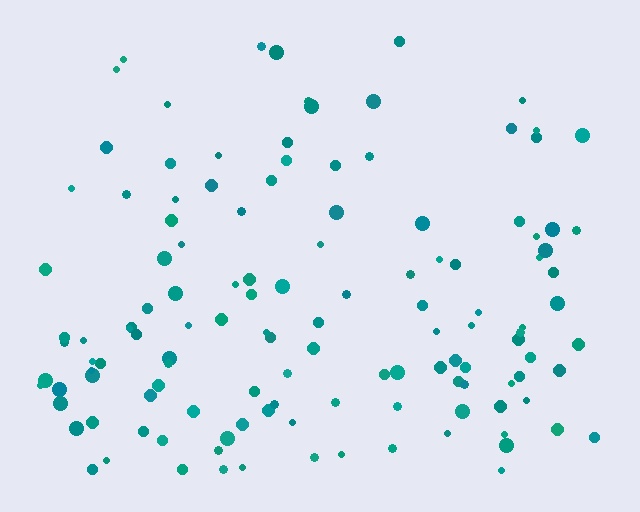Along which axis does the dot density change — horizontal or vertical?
Vertical.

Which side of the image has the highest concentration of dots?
The bottom.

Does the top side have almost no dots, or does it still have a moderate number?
Still a moderate number, just noticeably fewer than the bottom.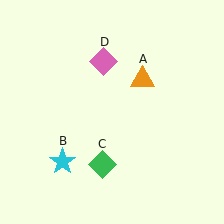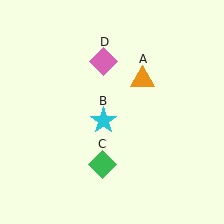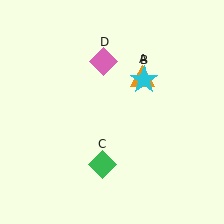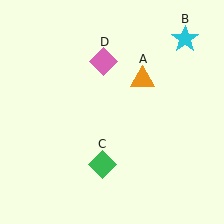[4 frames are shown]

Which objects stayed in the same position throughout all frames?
Orange triangle (object A) and green diamond (object C) and pink diamond (object D) remained stationary.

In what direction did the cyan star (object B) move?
The cyan star (object B) moved up and to the right.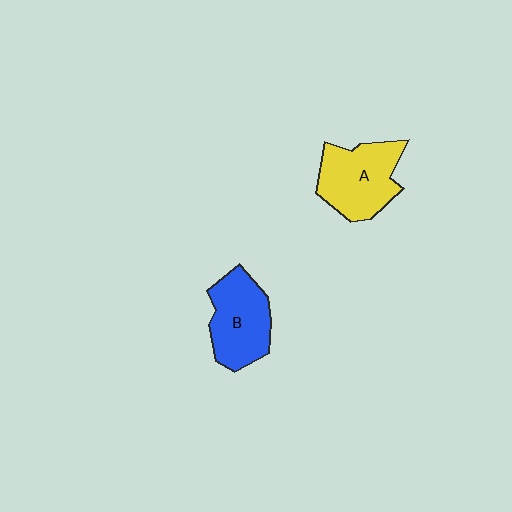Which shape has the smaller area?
Shape B (blue).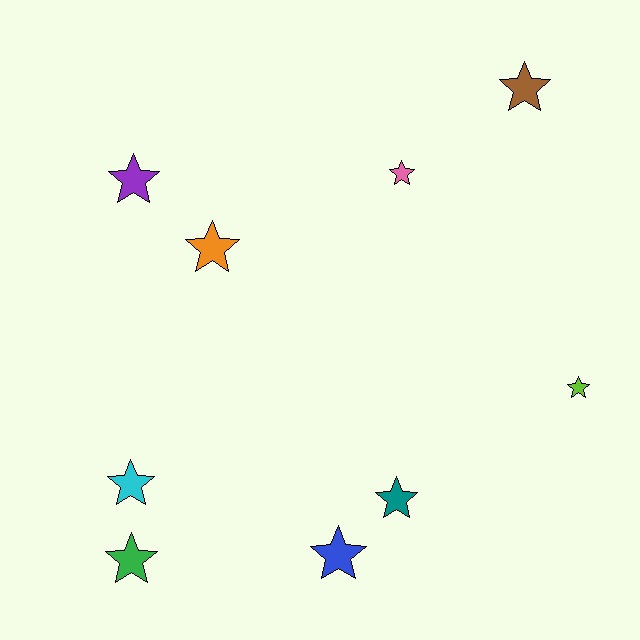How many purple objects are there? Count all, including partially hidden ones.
There is 1 purple object.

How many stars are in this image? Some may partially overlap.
There are 9 stars.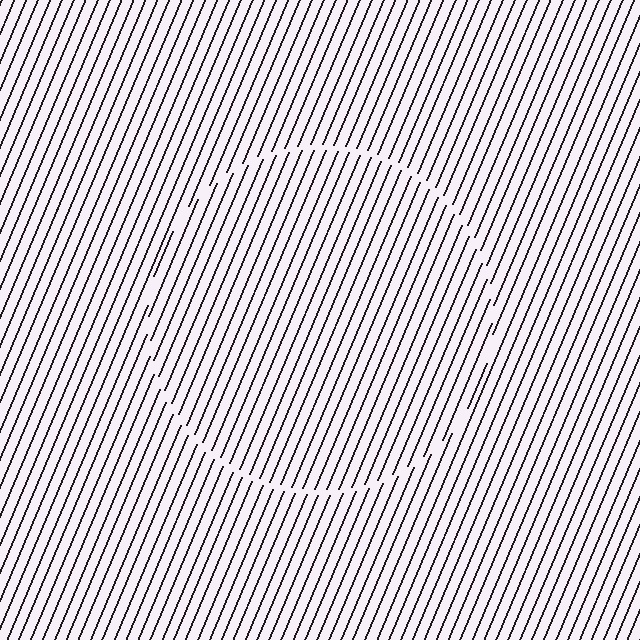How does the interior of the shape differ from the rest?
The interior of the shape contains the same grating, shifted by half a period — the contour is defined by the phase discontinuity where line-ends from the inner and outer gratings abut.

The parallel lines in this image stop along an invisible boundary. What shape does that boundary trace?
An illusory circle. The interior of the shape contains the same grating, shifted by half a period — the contour is defined by the phase discontinuity where line-ends from the inner and outer gratings abut.